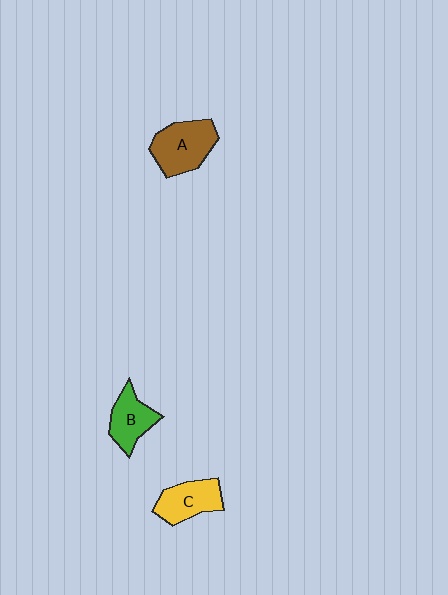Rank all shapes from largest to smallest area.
From largest to smallest: A (brown), C (yellow), B (green).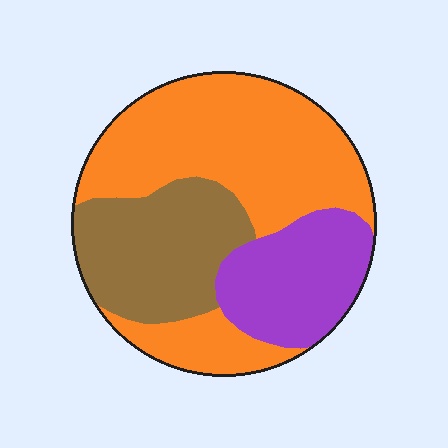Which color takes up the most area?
Orange, at roughly 50%.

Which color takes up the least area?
Purple, at roughly 20%.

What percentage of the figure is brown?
Brown covers roughly 25% of the figure.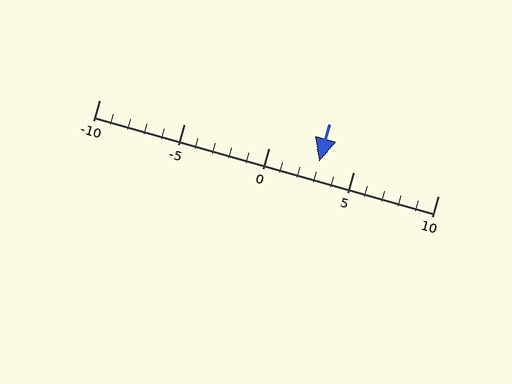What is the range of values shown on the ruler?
The ruler shows values from -10 to 10.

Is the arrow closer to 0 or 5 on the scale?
The arrow is closer to 5.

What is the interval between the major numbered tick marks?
The major tick marks are spaced 5 units apart.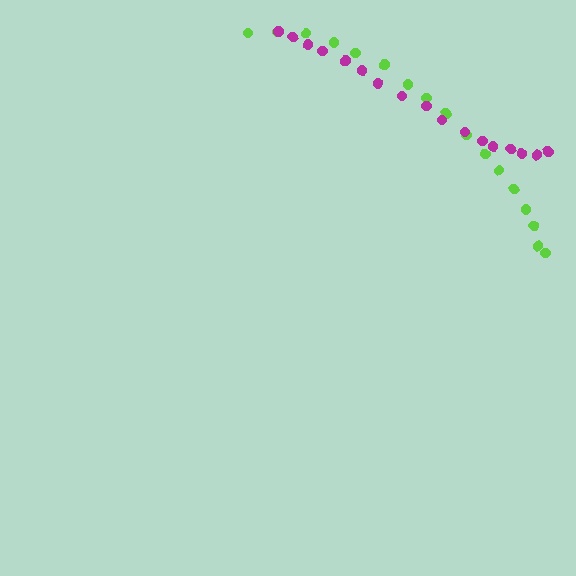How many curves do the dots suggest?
There are 2 distinct paths.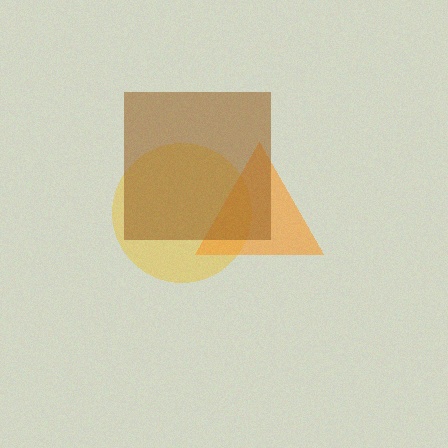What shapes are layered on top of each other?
The layered shapes are: a yellow circle, an orange triangle, a brown square.